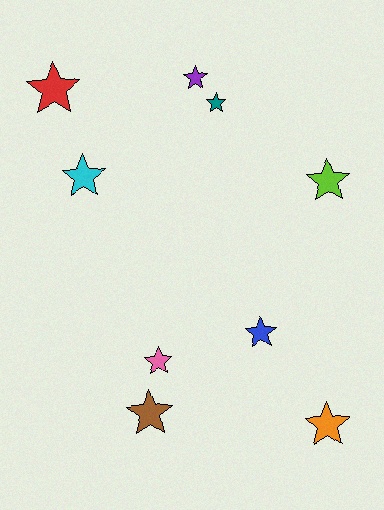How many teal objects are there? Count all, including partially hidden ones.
There is 1 teal object.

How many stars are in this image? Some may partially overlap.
There are 9 stars.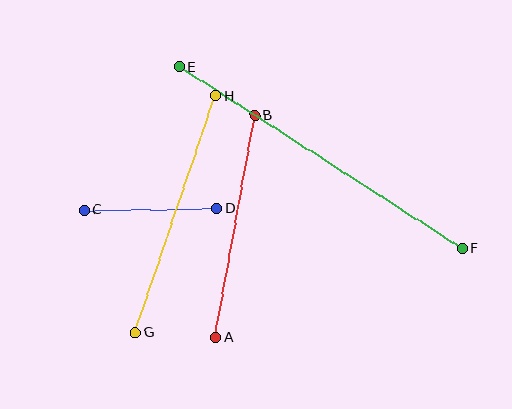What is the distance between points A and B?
The distance is approximately 226 pixels.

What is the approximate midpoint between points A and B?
The midpoint is at approximately (235, 227) pixels.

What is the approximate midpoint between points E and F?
The midpoint is at approximately (321, 158) pixels.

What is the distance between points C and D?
The distance is approximately 133 pixels.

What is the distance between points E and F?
The distance is approximately 336 pixels.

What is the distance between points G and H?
The distance is approximately 250 pixels.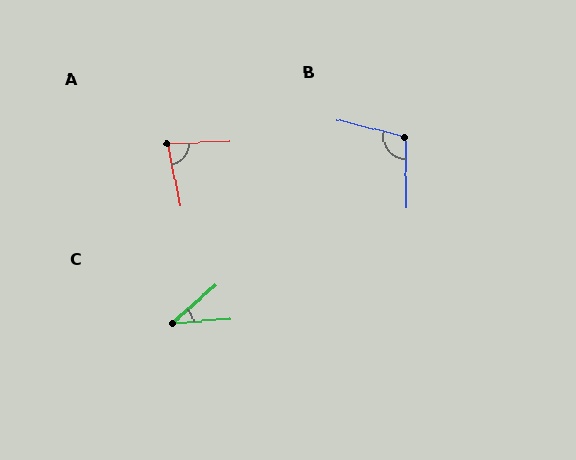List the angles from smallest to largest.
C (37°), A (80°), B (105°).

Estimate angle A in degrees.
Approximately 80 degrees.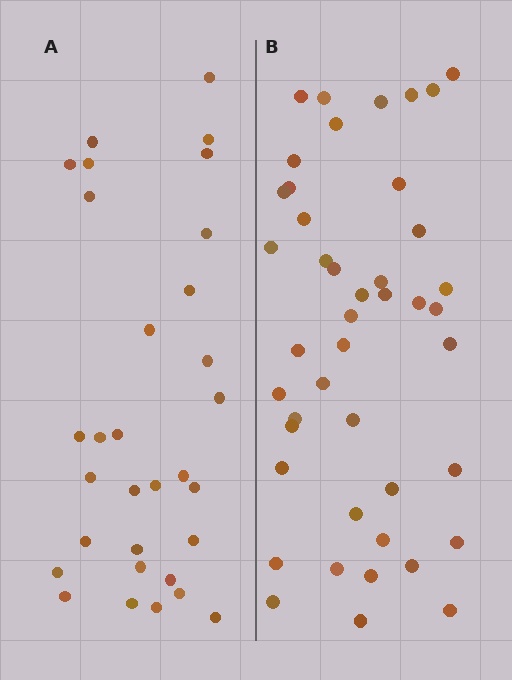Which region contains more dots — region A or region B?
Region B (the right region) has more dots.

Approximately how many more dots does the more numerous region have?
Region B has approximately 15 more dots than region A.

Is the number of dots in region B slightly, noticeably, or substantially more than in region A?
Region B has noticeably more, but not dramatically so. The ratio is roughly 1.4 to 1.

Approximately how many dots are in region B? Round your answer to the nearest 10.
About 40 dots. (The exact count is 44, which rounds to 40.)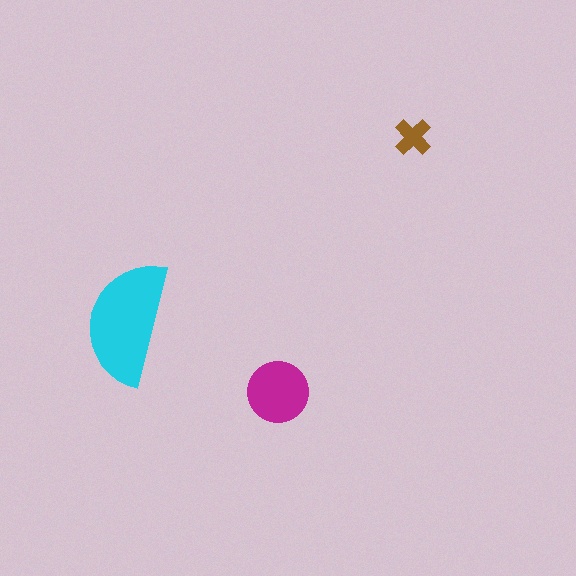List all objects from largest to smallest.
The cyan semicircle, the magenta circle, the brown cross.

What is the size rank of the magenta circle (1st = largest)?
2nd.